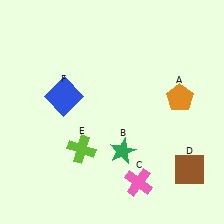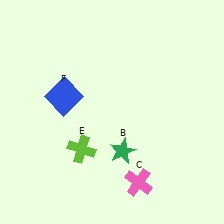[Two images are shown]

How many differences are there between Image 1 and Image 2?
There are 2 differences between the two images.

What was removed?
The orange pentagon (A), the brown square (D) were removed in Image 2.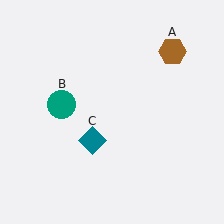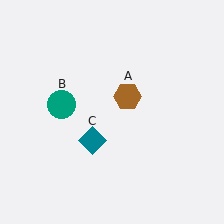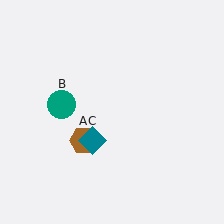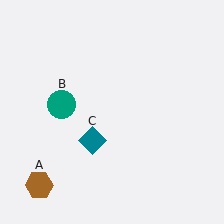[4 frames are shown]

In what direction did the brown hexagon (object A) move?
The brown hexagon (object A) moved down and to the left.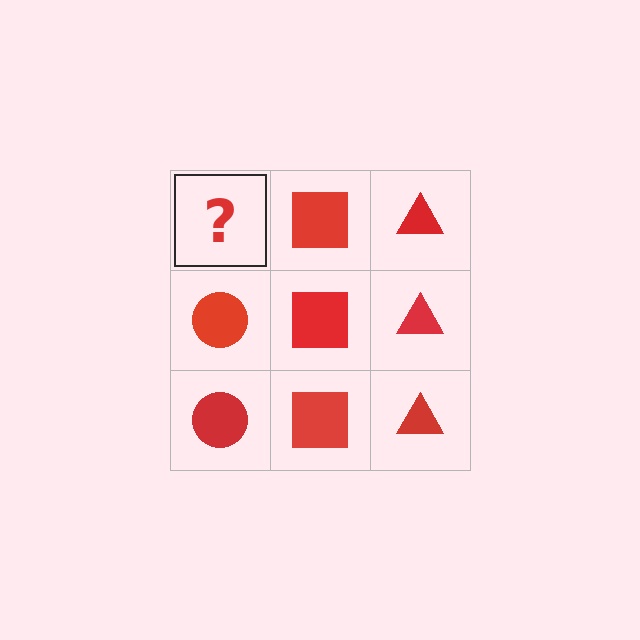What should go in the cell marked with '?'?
The missing cell should contain a red circle.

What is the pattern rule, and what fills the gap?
The rule is that each column has a consistent shape. The gap should be filled with a red circle.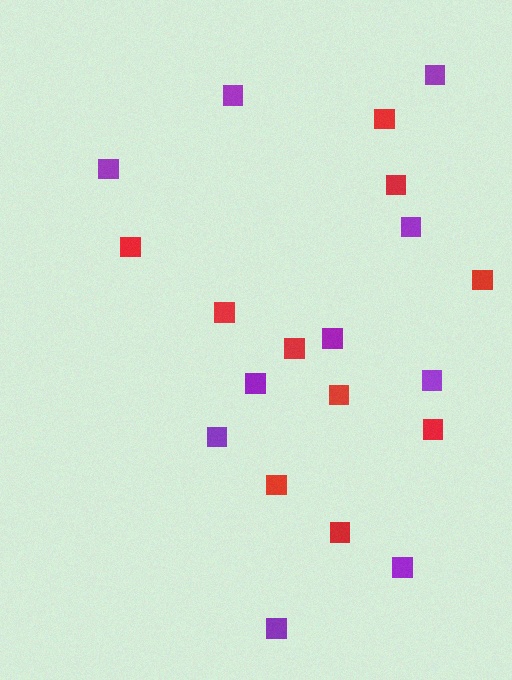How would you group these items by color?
There are 2 groups: one group of red squares (10) and one group of purple squares (10).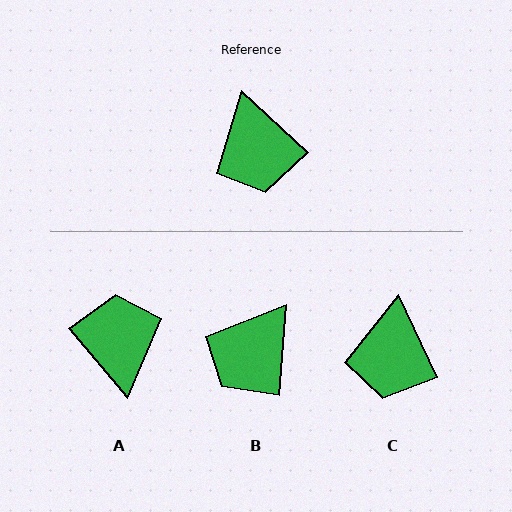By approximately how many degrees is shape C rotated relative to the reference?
Approximately 22 degrees clockwise.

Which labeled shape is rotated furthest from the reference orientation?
A, about 174 degrees away.